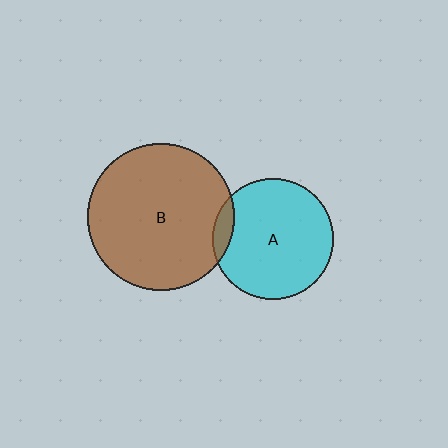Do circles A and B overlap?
Yes.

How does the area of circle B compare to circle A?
Approximately 1.4 times.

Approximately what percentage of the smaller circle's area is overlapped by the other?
Approximately 10%.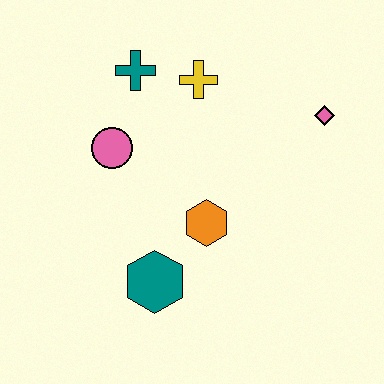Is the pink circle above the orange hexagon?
Yes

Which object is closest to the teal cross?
The yellow cross is closest to the teal cross.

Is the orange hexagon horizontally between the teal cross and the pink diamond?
Yes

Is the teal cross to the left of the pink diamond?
Yes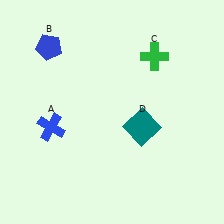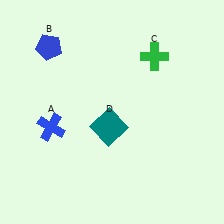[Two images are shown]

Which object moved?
The teal square (D) moved left.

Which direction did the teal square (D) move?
The teal square (D) moved left.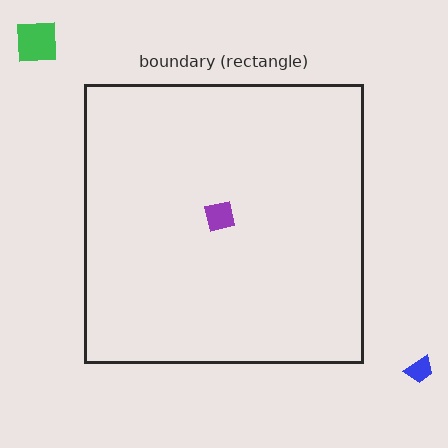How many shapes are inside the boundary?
1 inside, 2 outside.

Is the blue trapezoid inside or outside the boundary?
Outside.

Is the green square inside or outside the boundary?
Outside.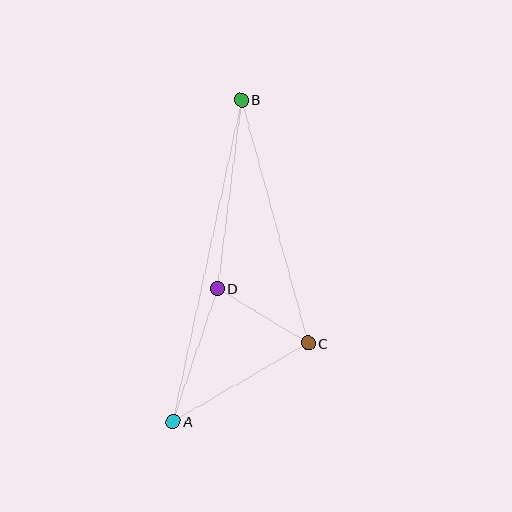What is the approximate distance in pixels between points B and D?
The distance between B and D is approximately 190 pixels.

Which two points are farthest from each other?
Points A and B are farthest from each other.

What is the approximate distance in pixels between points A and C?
The distance between A and C is approximately 156 pixels.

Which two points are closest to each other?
Points C and D are closest to each other.